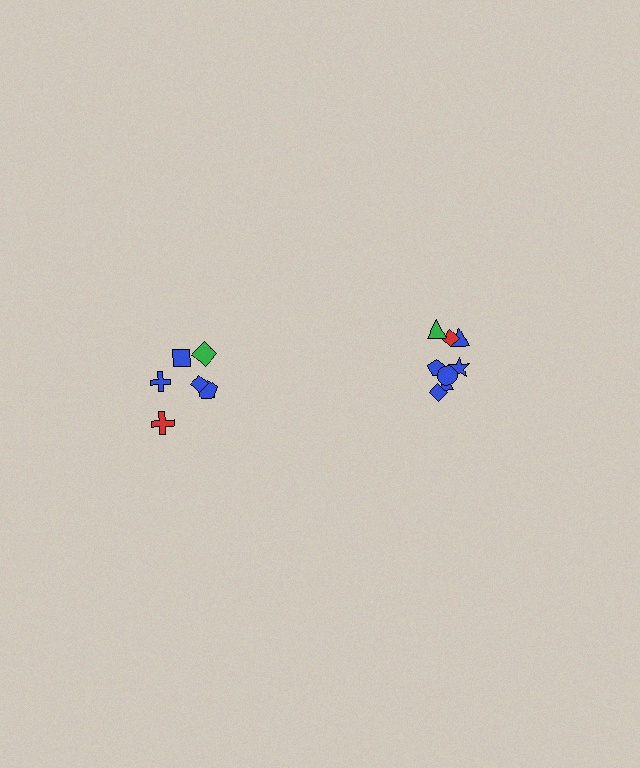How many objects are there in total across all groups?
There are 14 objects.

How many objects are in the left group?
There are 6 objects.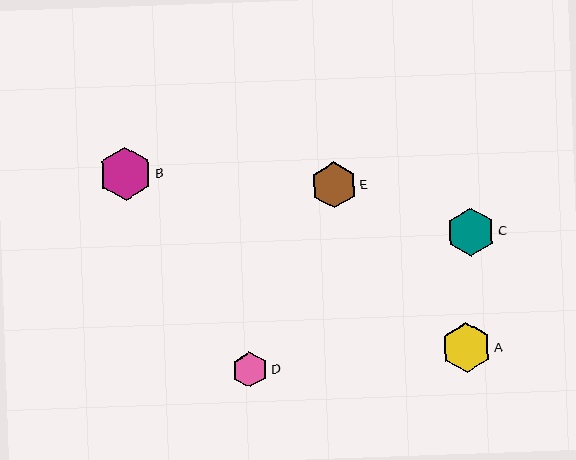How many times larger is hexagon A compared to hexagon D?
Hexagon A is approximately 1.4 times the size of hexagon D.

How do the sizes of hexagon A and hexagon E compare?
Hexagon A and hexagon E are approximately the same size.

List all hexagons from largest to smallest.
From largest to smallest: B, A, C, E, D.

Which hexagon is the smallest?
Hexagon D is the smallest with a size of approximately 35 pixels.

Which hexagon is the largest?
Hexagon B is the largest with a size of approximately 53 pixels.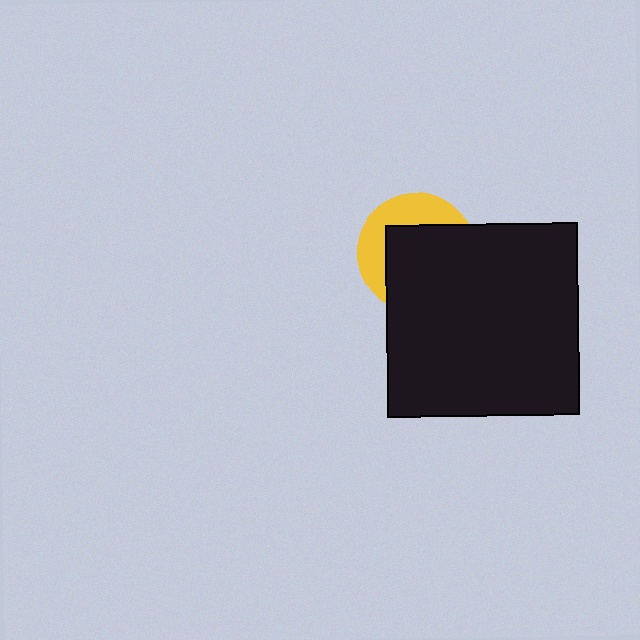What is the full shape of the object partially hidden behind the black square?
The partially hidden object is a yellow circle.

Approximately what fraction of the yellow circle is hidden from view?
Roughly 64% of the yellow circle is hidden behind the black square.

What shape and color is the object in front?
The object in front is a black square.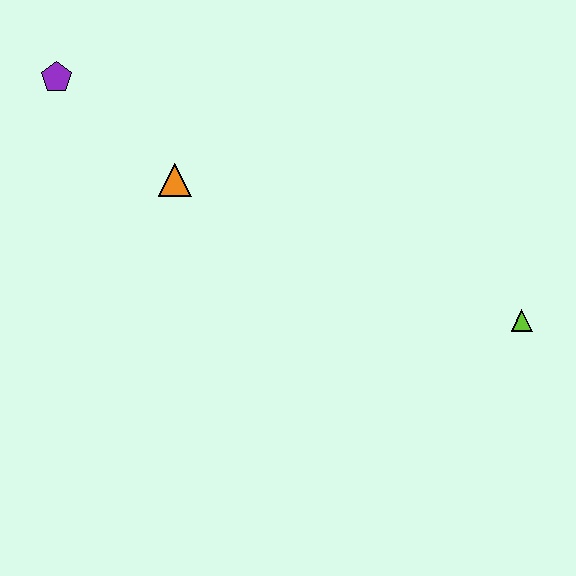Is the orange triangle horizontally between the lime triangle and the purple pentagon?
Yes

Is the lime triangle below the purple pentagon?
Yes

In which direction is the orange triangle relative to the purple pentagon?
The orange triangle is to the right of the purple pentagon.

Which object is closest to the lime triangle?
The orange triangle is closest to the lime triangle.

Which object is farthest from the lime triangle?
The purple pentagon is farthest from the lime triangle.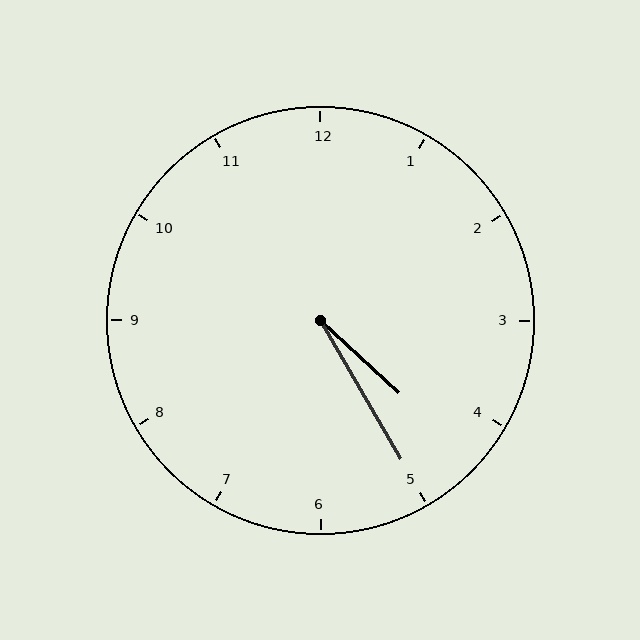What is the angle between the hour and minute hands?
Approximately 18 degrees.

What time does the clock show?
4:25.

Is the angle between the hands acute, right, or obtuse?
It is acute.